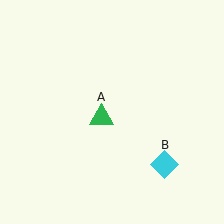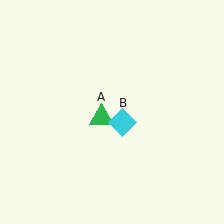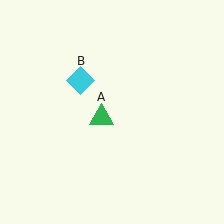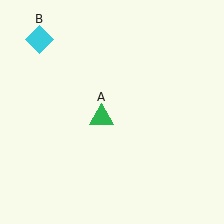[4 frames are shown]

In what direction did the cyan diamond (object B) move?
The cyan diamond (object B) moved up and to the left.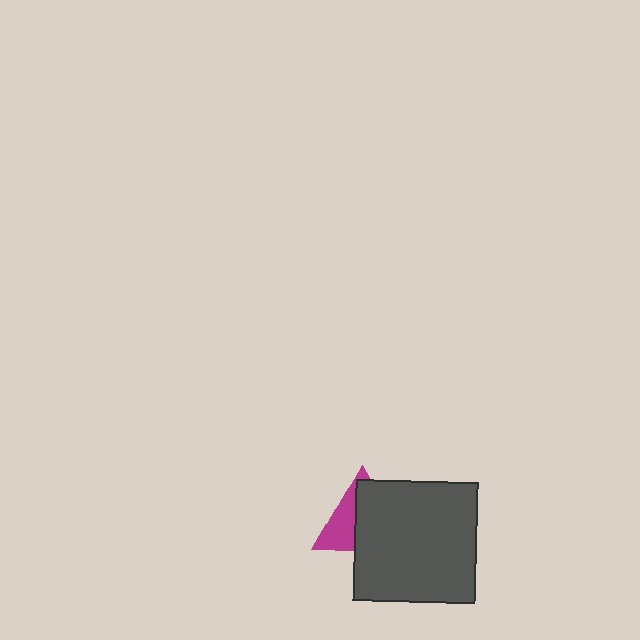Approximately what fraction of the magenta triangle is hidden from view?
Roughly 61% of the magenta triangle is hidden behind the dark gray square.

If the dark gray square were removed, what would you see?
You would see the complete magenta triangle.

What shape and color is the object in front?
The object in front is a dark gray square.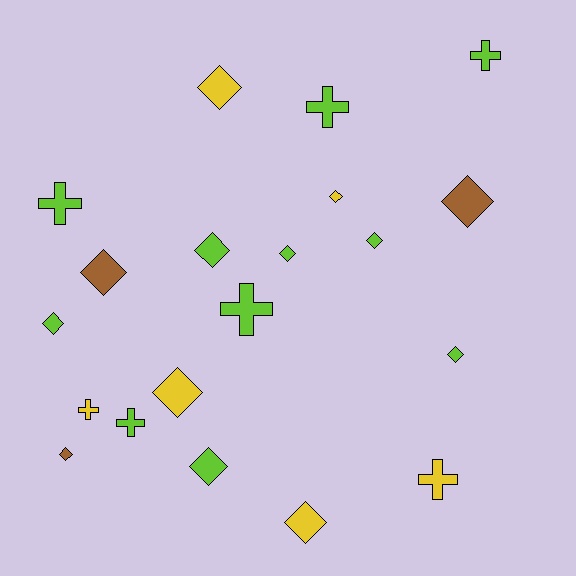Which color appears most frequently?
Lime, with 11 objects.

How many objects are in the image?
There are 20 objects.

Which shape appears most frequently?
Diamond, with 13 objects.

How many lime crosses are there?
There are 5 lime crosses.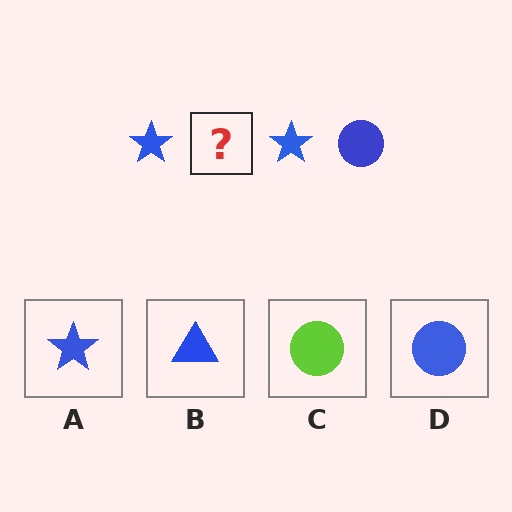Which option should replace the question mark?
Option D.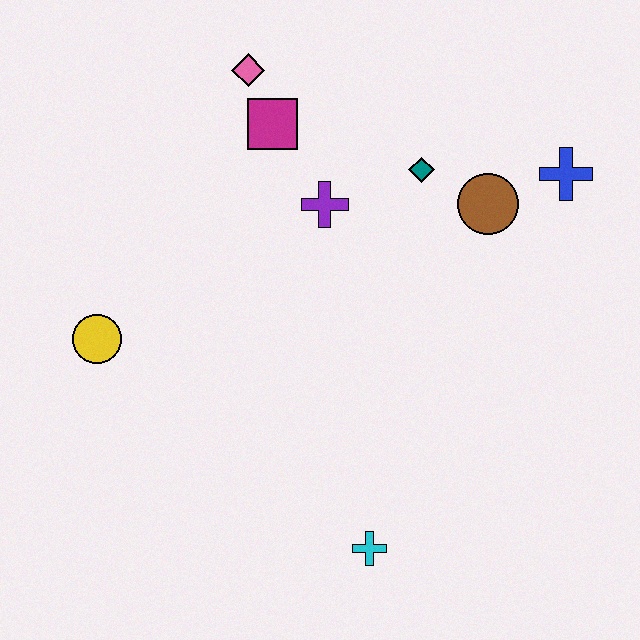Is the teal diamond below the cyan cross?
No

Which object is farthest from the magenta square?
The cyan cross is farthest from the magenta square.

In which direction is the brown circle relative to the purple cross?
The brown circle is to the right of the purple cross.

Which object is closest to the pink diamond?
The magenta square is closest to the pink diamond.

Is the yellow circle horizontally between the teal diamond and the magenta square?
No